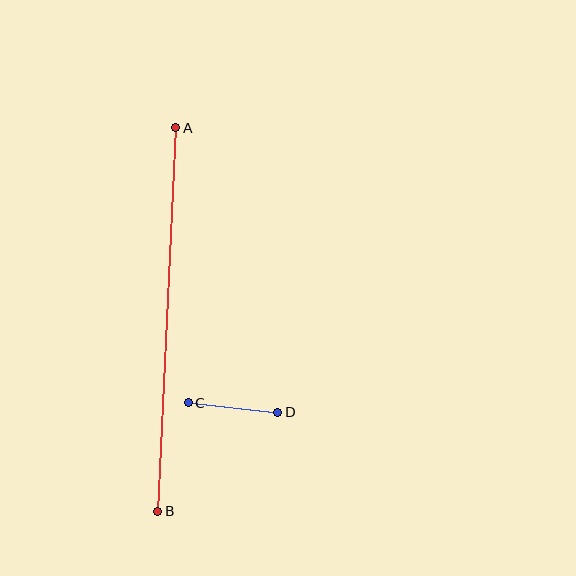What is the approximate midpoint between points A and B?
The midpoint is at approximately (167, 319) pixels.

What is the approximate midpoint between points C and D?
The midpoint is at approximately (233, 408) pixels.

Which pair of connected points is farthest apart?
Points A and B are farthest apart.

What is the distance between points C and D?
The distance is approximately 90 pixels.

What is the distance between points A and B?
The distance is approximately 384 pixels.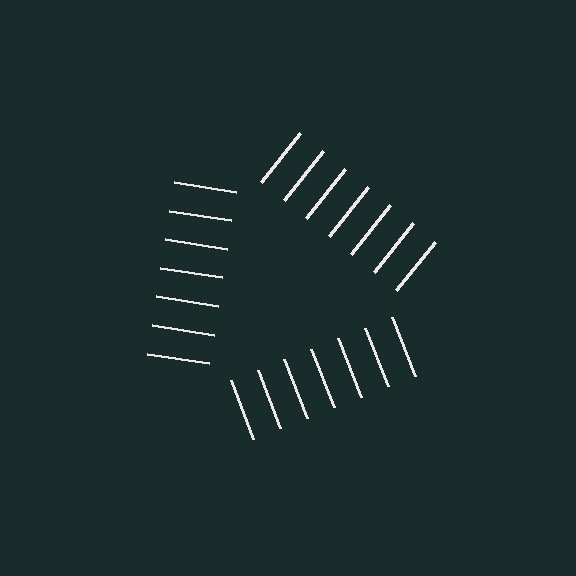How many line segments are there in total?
21 — 7 along each of the 3 edges.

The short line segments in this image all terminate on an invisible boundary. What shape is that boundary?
An illusory triangle — the line segments terminate on its edges but no continuous stroke is drawn.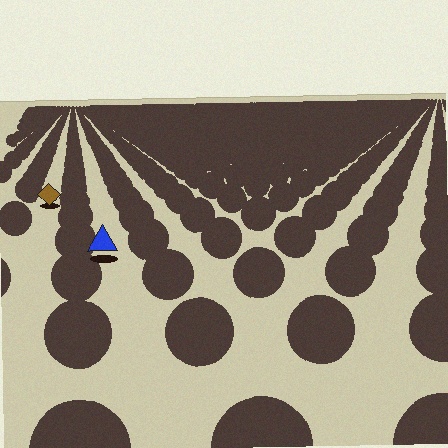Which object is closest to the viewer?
The blue triangle is closest. The texture marks near it are larger and more spread out.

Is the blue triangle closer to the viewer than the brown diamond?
Yes. The blue triangle is closer — you can tell from the texture gradient: the ground texture is coarser near it.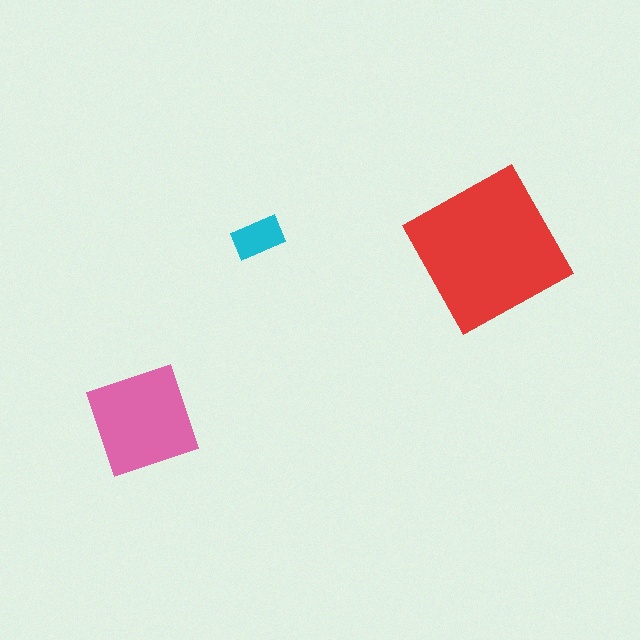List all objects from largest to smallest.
The red square, the pink diamond, the cyan rectangle.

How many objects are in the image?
There are 3 objects in the image.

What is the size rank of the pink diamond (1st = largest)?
2nd.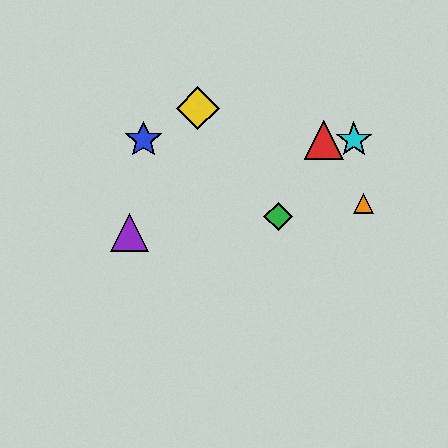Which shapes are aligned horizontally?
The red triangle, the blue star, the cyan star are aligned horizontally.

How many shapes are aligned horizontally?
3 shapes (the red triangle, the blue star, the cyan star) are aligned horizontally.